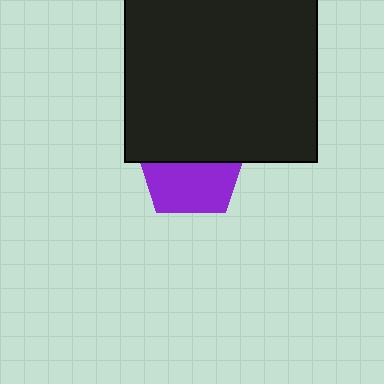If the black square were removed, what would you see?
You would see the complete purple pentagon.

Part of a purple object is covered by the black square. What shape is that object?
It is a pentagon.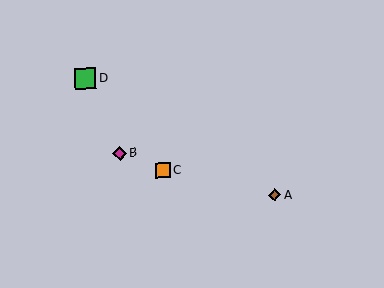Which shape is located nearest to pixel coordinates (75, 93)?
The green square (labeled D) at (85, 79) is nearest to that location.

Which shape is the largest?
The green square (labeled D) is the largest.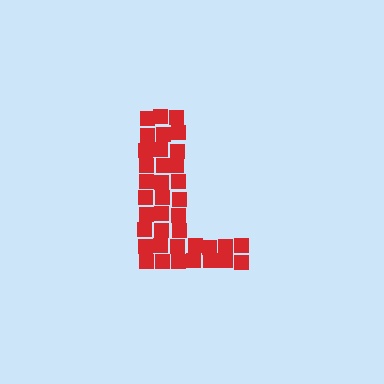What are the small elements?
The small elements are squares.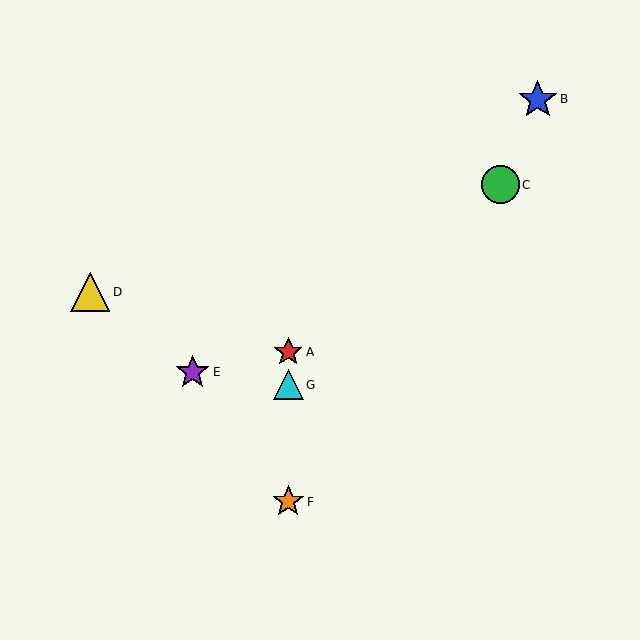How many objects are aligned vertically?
3 objects (A, F, G) are aligned vertically.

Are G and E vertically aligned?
No, G is at x≈288 and E is at x≈193.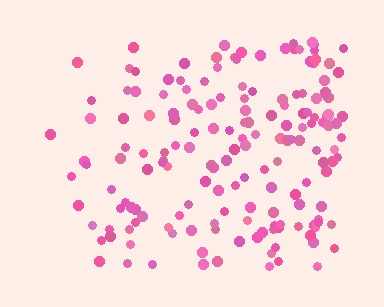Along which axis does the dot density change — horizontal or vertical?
Horizontal.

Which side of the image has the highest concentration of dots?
The right.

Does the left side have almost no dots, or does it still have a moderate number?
Still a moderate number, just noticeably fewer than the right.